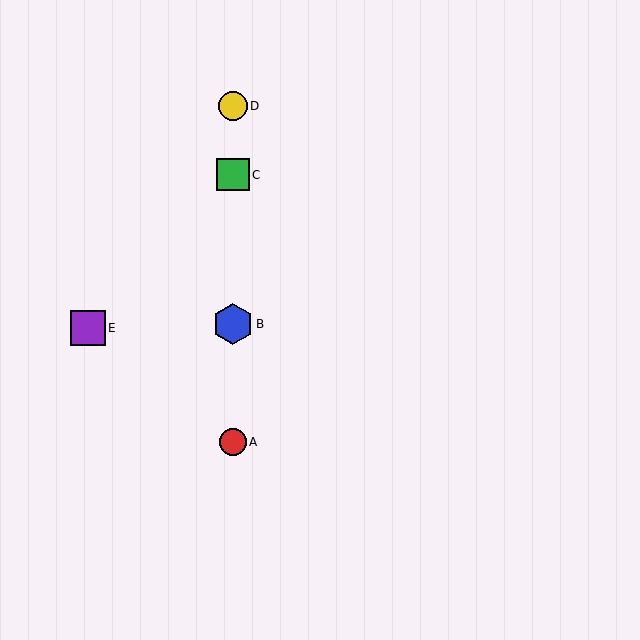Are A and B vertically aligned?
Yes, both are at x≈233.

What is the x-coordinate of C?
Object C is at x≈233.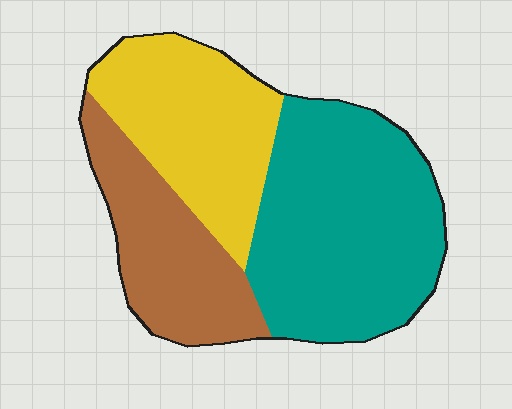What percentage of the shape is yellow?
Yellow covers around 30% of the shape.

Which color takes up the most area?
Teal, at roughly 45%.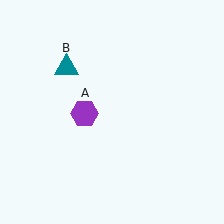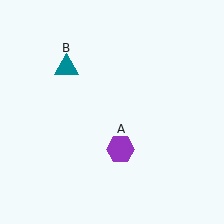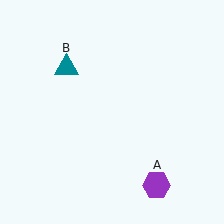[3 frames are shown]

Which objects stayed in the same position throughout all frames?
Teal triangle (object B) remained stationary.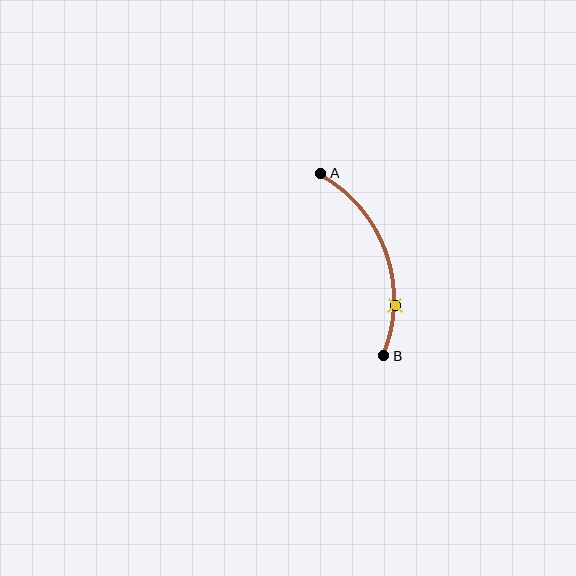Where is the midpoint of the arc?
The arc midpoint is the point on the curve farthest from the straight line joining A and B. It sits to the right of that line.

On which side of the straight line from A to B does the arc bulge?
The arc bulges to the right of the straight line connecting A and B.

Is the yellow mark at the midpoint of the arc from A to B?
No. The yellow mark lies on the arc but is closer to endpoint B. The arc midpoint would be at the point on the curve equidistant along the arc from both A and B.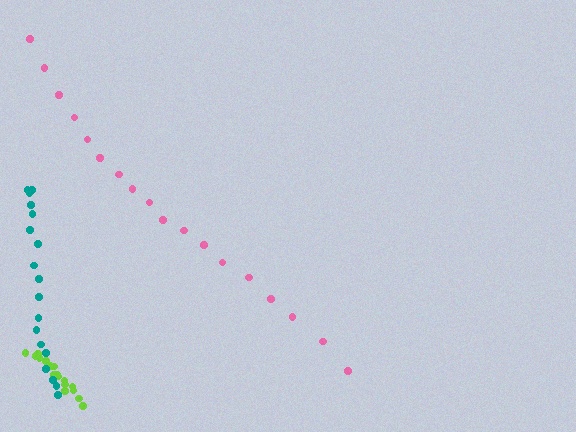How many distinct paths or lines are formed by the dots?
There are 3 distinct paths.